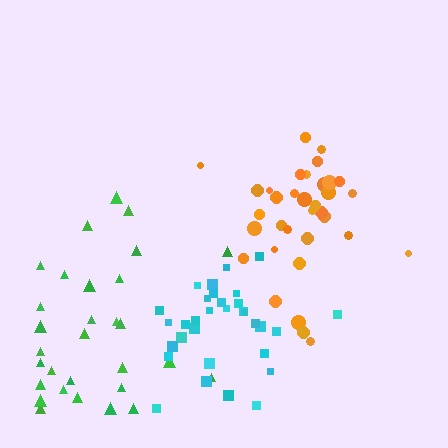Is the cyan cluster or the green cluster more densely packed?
Cyan.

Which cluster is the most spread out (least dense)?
Green.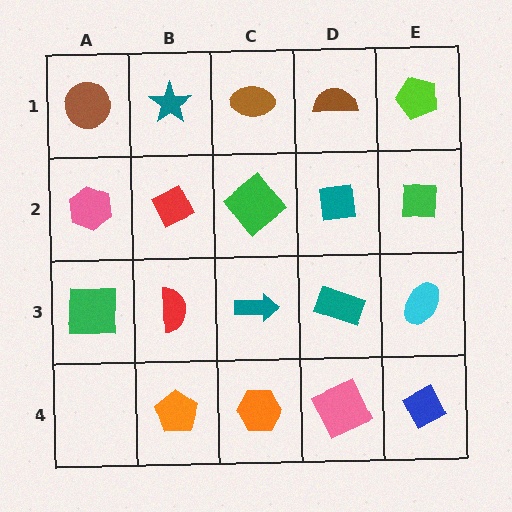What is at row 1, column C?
A brown ellipse.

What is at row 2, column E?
A green square.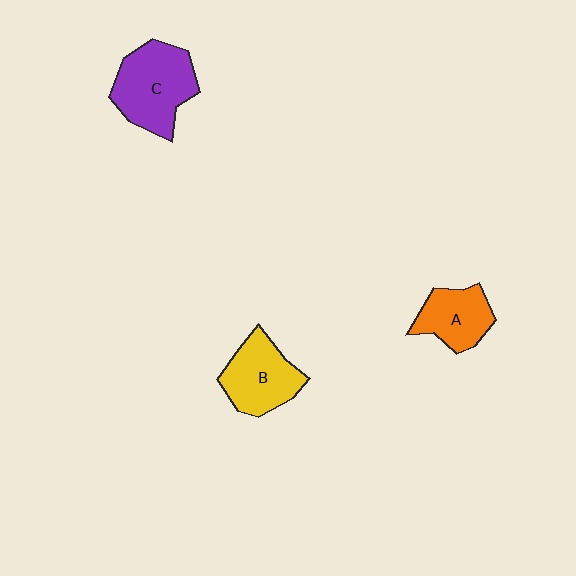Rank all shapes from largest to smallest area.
From largest to smallest: C (purple), B (yellow), A (orange).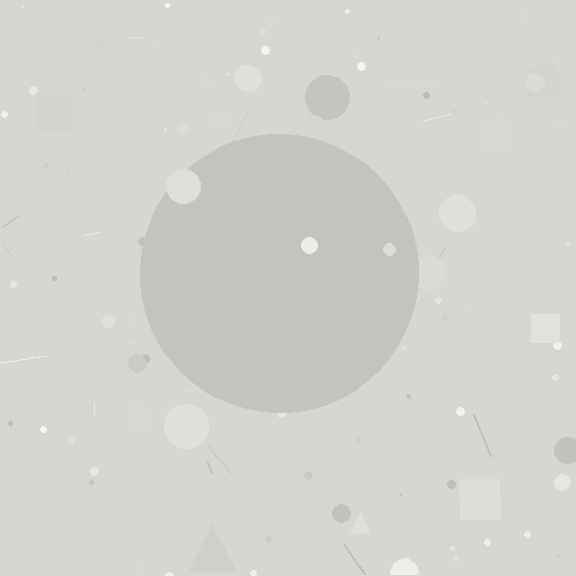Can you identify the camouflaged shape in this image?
The camouflaged shape is a circle.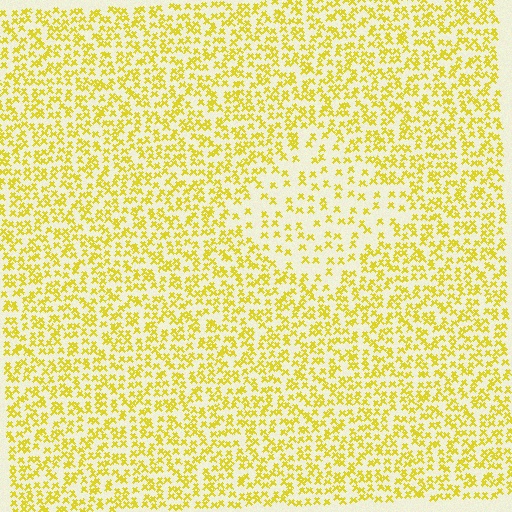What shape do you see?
I see a diamond.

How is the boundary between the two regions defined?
The boundary is defined by a change in element density (approximately 2.2x ratio). All elements are the same color, size, and shape.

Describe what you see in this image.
The image contains small yellow elements arranged at two different densities. A diamond-shaped region is visible where the elements are less densely packed than the surrounding area.